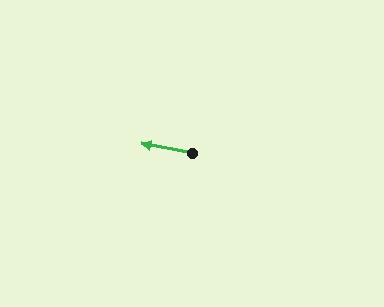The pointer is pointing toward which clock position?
Roughly 9 o'clock.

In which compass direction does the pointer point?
West.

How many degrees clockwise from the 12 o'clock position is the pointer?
Approximately 281 degrees.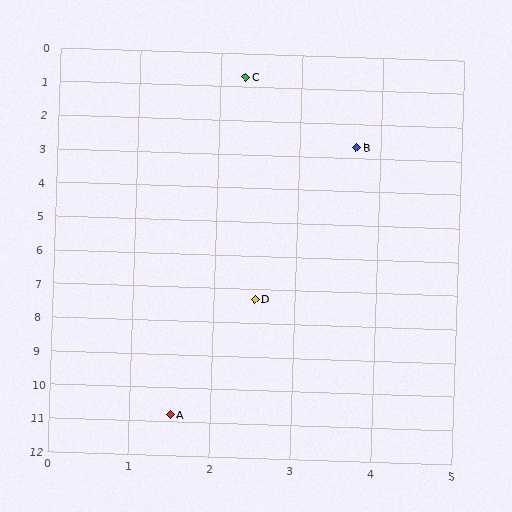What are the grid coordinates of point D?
Point D is at approximately (2.5, 7.3).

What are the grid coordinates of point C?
Point C is at approximately (2.3, 0.7).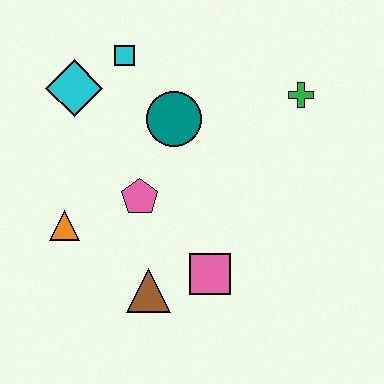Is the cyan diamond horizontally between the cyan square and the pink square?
No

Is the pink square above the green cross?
No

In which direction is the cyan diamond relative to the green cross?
The cyan diamond is to the left of the green cross.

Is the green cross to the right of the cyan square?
Yes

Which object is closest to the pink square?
The brown triangle is closest to the pink square.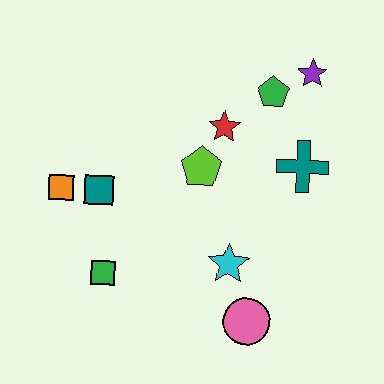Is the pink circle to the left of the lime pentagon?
No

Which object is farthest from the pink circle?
The purple star is farthest from the pink circle.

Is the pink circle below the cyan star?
Yes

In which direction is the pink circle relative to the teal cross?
The pink circle is below the teal cross.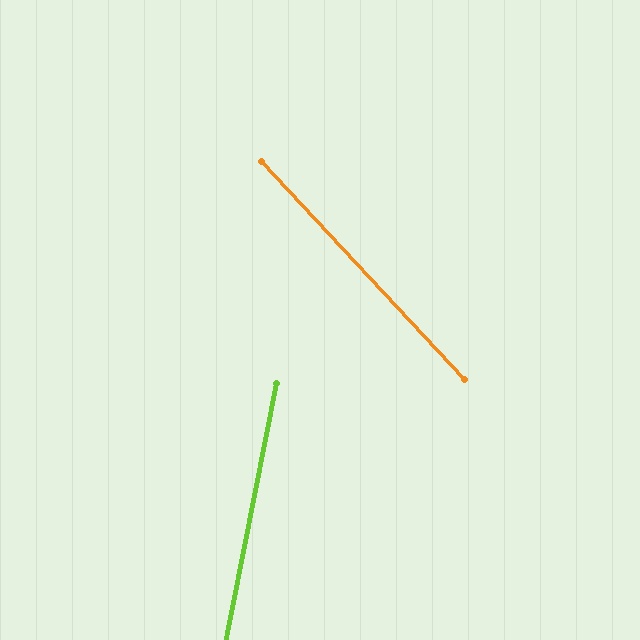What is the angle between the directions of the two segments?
Approximately 54 degrees.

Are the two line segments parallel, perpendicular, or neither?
Neither parallel nor perpendicular — they differ by about 54°.